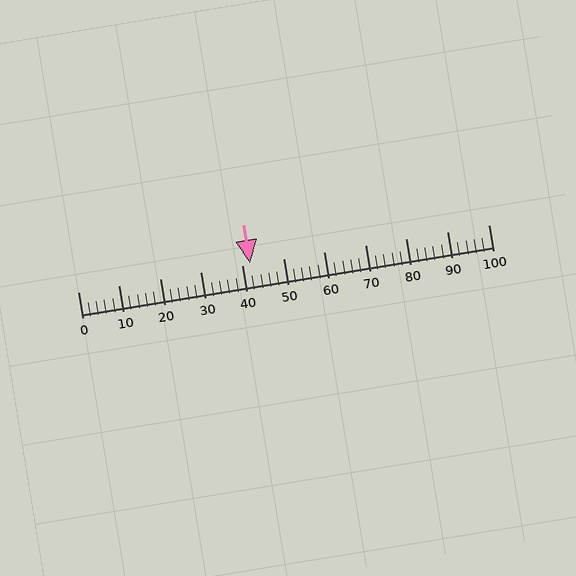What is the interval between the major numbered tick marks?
The major tick marks are spaced 10 units apart.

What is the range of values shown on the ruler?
The ruler shows values from 0 to 100.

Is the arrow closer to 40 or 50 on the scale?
The arrow is closer to 40.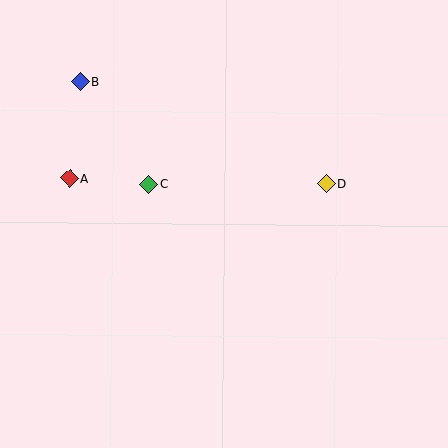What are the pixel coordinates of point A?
Point A is at (70, 178).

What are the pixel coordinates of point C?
Point C is at (149, 184).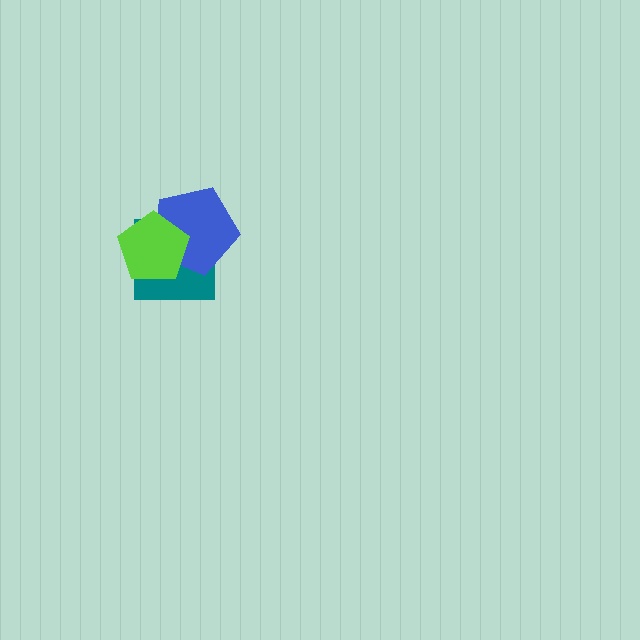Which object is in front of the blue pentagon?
The lime pentagon is in front of the blue pentagon.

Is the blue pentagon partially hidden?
Yes, it is partially covered by another shape.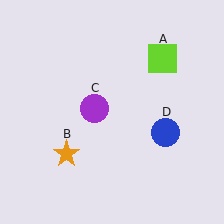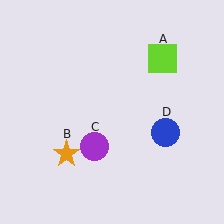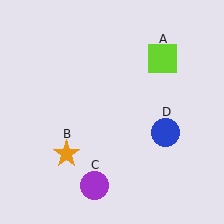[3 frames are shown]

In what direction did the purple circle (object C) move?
The purple circle (object C) moved down.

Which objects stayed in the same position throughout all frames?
Lime square (object A) and orange star (object B) and blue circle (object D) remained stationary.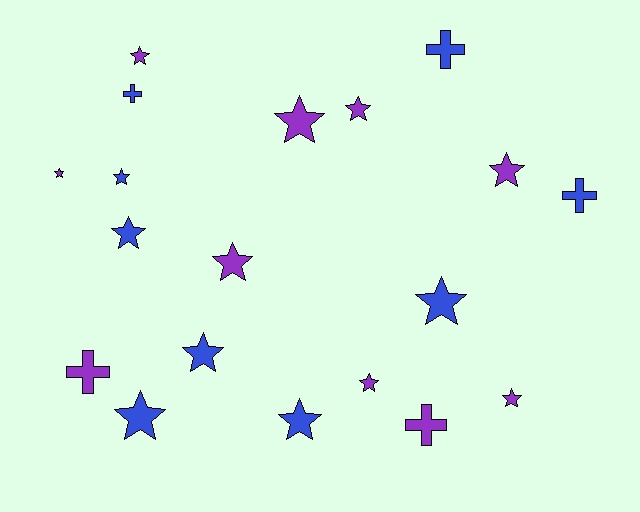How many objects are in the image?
There are 19 objects.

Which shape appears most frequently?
Star, with 14 objects.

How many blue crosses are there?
There are 3 blue crosses.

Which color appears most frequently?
Purple, with 10 objects.